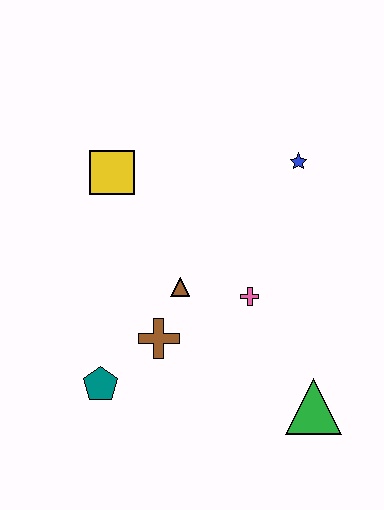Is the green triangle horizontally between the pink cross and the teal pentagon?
No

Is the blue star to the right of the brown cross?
Yes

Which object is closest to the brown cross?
The brown triangle is closest to the brown cross.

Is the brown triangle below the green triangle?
No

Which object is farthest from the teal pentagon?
The blue star is farthest from the teal pentagon.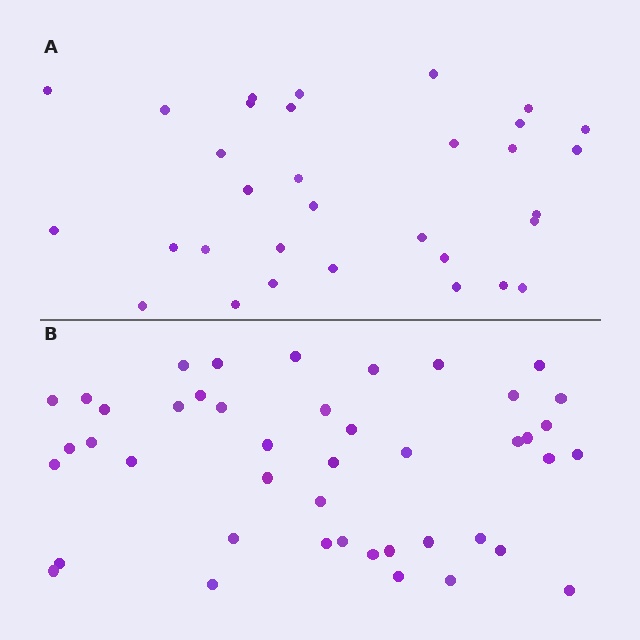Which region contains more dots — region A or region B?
Region B (the bottom region) has more dots.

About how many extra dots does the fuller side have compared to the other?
Region B has roughly 12 or so more dots than region A.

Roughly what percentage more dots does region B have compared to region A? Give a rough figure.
About 40% more.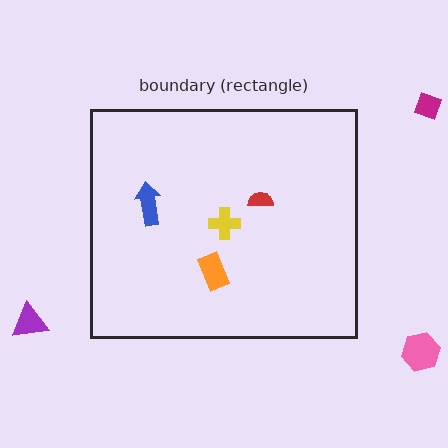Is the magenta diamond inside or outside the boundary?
Outside.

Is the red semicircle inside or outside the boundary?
Inside.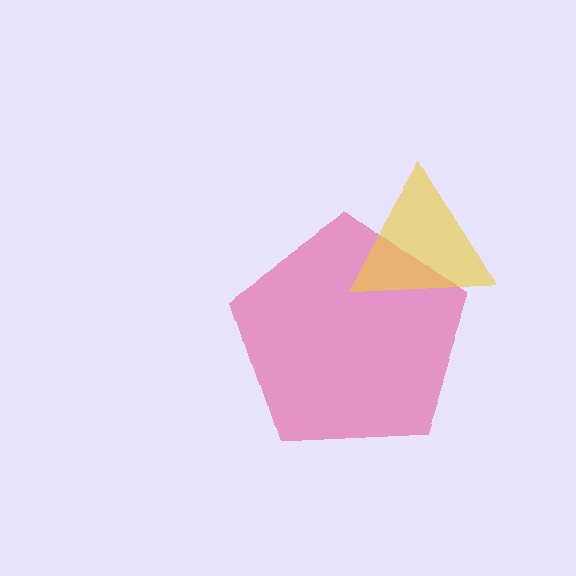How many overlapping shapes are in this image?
There are 2 overlapping shapes in the image.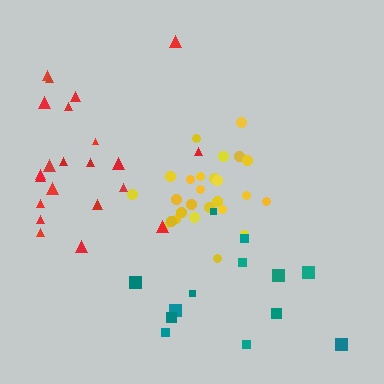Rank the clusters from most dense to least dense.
yellow, red, teal.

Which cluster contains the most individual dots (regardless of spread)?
Yellow (26).